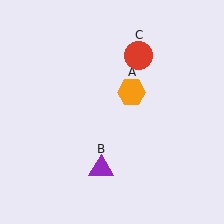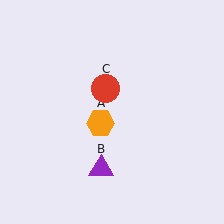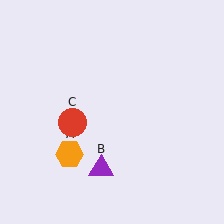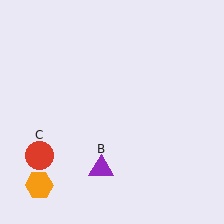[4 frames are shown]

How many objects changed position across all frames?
2 objects changed position: orange hexagon (object A), red circle (object C).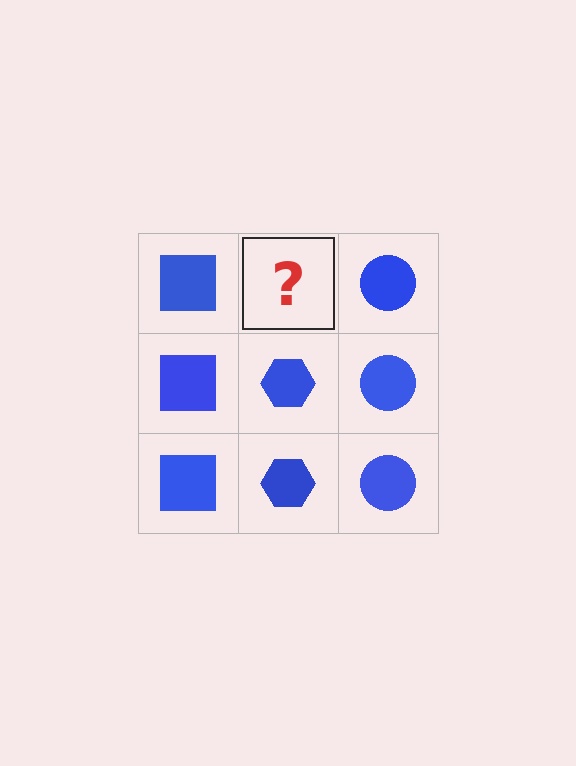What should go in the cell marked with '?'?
The missing cell should contain a blue hexagon.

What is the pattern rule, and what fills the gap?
The rule is that each column has a consistent shape. The gap should be filled with a blue hexagon.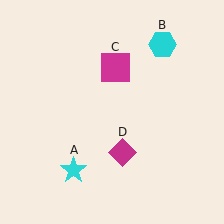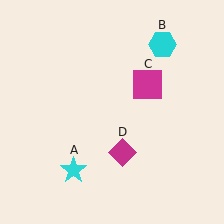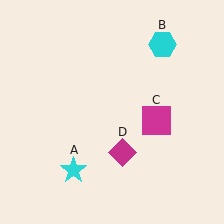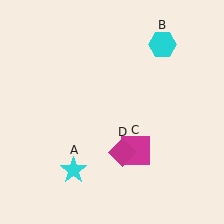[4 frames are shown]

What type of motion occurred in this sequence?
The magenta square (object C) rotated clockwise around the center of the scene.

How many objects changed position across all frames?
1 object changed position: magenta square (object C).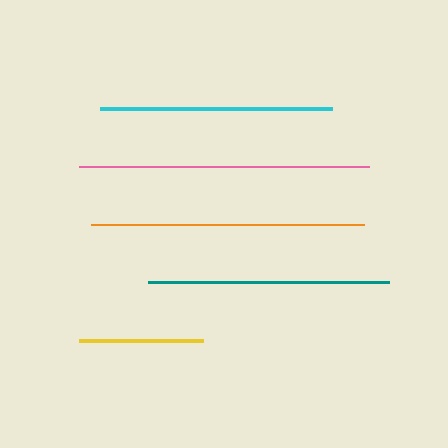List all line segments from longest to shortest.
From longest to shortest: pink, orange, teal, cyan, yellow.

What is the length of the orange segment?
The orange segment is approximately 273 pixels long.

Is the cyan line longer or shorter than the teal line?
The teal line is longer than the cyan line.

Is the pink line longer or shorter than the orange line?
The pink line is longer than the orange line.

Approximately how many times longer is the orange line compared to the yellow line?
The orange line is approximately 2.2 times the length of the yellow line.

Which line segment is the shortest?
The yellow line is the shortest at approximately 125 pixels.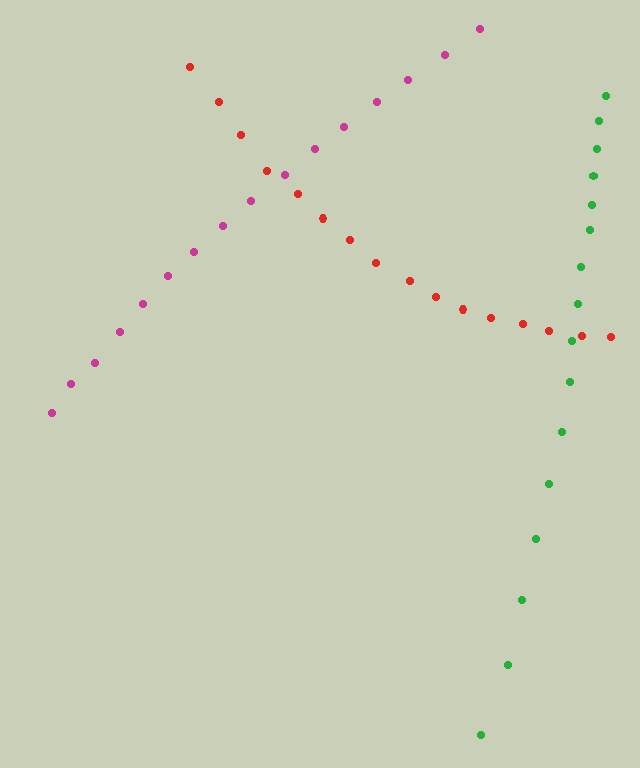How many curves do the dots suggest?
There are 3 distinct paths.